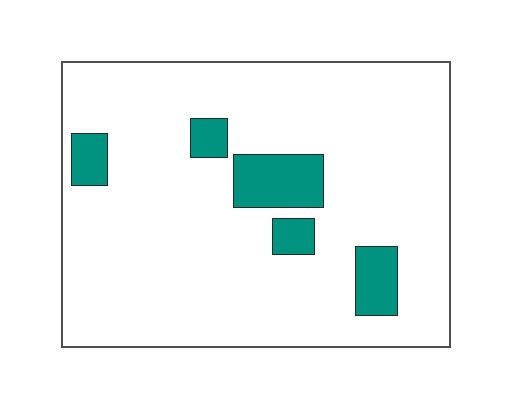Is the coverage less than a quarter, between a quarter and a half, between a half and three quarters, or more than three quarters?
Less than a quarter.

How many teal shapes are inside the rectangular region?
5.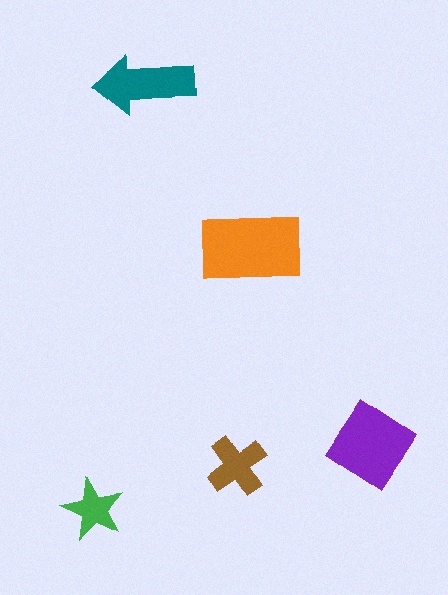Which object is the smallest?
The green star.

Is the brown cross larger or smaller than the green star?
Larger.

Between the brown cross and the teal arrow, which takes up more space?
The teal arrow.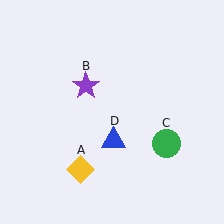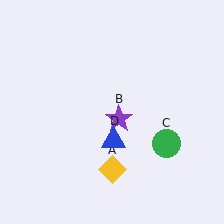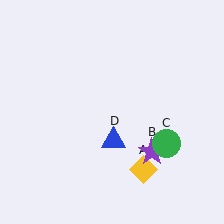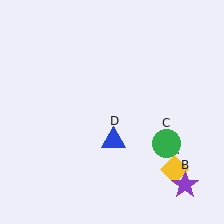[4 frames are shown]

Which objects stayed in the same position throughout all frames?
Green circle (object C) and blue triangle (object D) remained stationary.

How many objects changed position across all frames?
2 objects changed position: yellow diamond (object A), purple star (object B).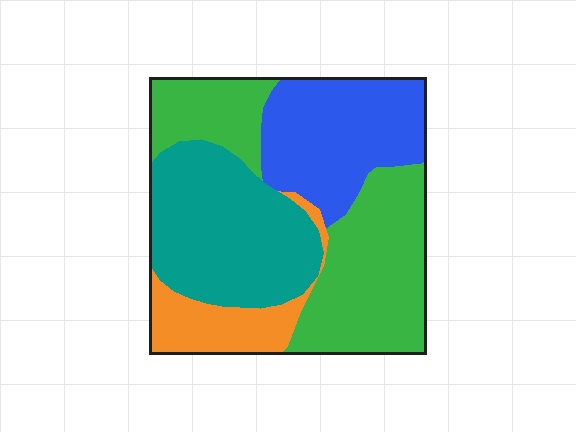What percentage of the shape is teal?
Teal takes up about one quarter (1/4) of the shape.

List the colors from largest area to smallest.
From largest to smallest: green, teal, blue, orange.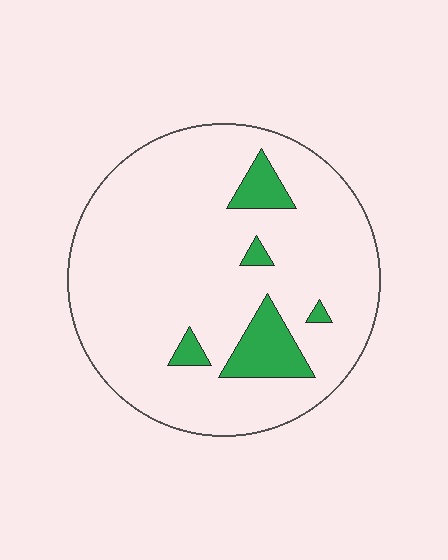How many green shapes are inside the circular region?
5.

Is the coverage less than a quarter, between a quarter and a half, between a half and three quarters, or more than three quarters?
Less than a quarter.